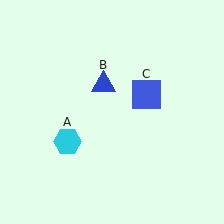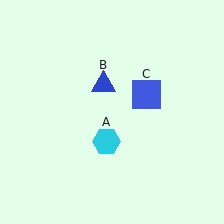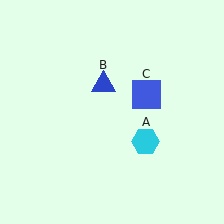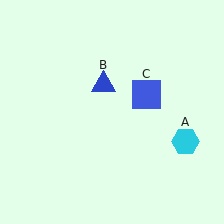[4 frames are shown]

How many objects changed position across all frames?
1 object changed position: cyan hexagon (object A).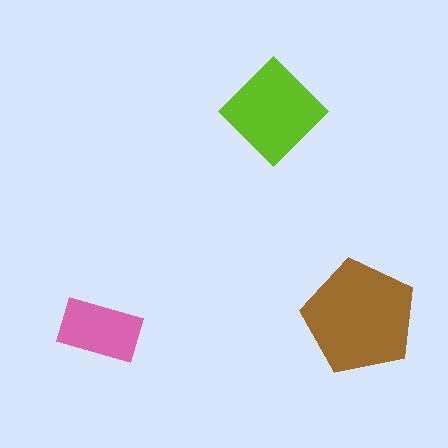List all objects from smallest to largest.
The pink rectangle, the lime diamond, the brown pentagon.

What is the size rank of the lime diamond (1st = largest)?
2nd.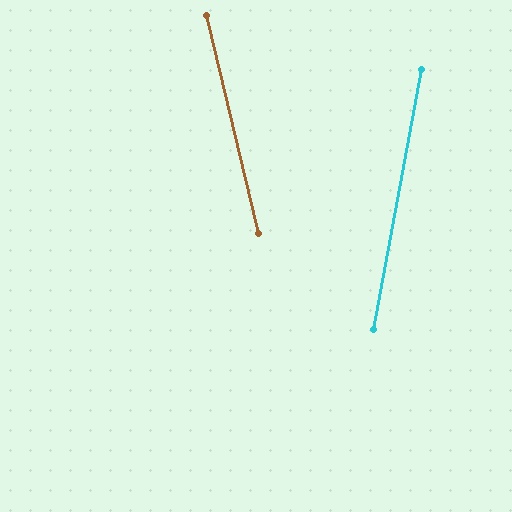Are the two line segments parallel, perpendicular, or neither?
Neither parallel nor perpendicular — they differ by about 24°.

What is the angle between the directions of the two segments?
Approximately 24 degrees.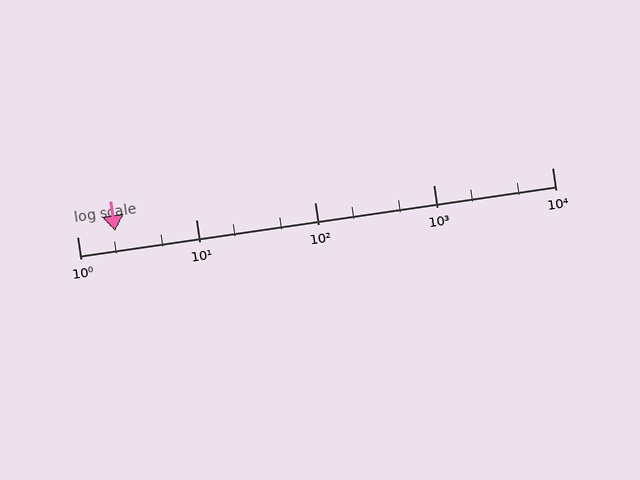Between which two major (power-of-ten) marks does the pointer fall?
The pointer is between 1 and 10.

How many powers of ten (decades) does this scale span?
The scale spans 4 decades, from 1 to 10000.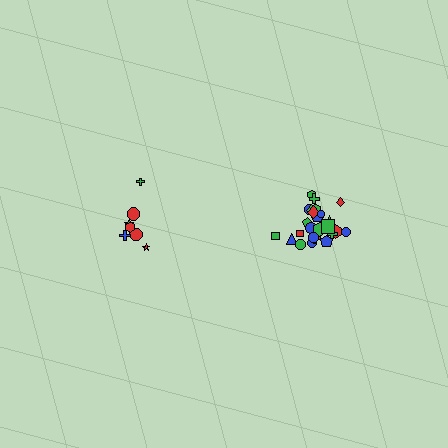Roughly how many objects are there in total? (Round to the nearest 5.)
Roughly 30 objects in total.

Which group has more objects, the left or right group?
The right group.